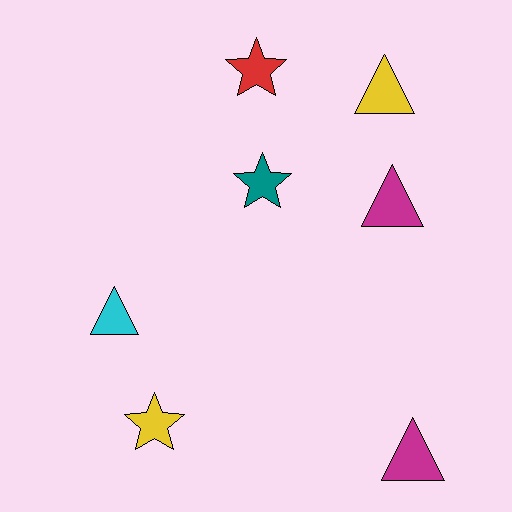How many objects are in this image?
There are 7 objects.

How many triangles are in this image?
There are 4 triangles.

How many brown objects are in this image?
There are no brown objects.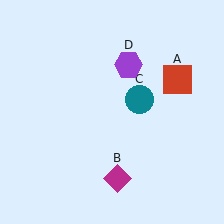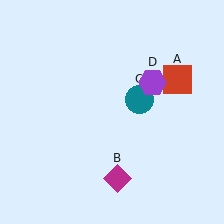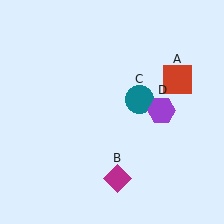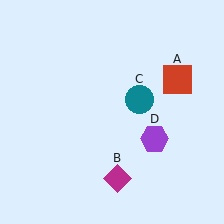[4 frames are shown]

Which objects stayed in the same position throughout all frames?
Red square (object A) and magenta diamond (object B) and teal circle (object C) remained stationary.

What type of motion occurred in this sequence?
The purple hexagon (object D) rotated clockwise around the center of the scene.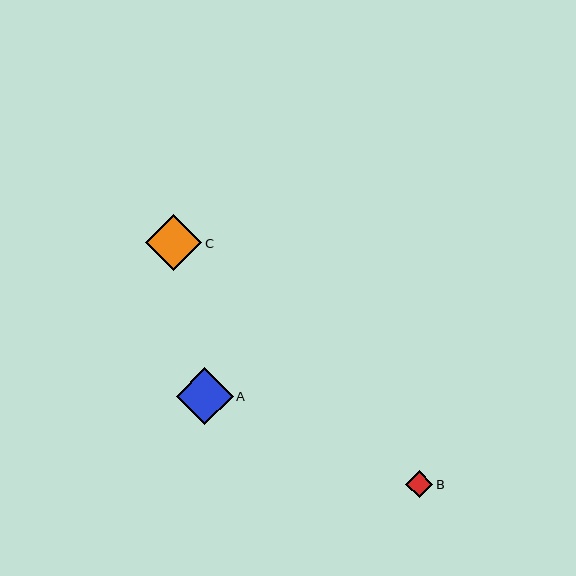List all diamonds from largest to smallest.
From largest to smallest: A, C, B.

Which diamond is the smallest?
Diamond B is the smallest with a size of approximately 27 pixels.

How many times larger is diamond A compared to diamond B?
Diamond A is approximately 2.1 times the size of diamond B.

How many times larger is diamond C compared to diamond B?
Diamond C is approximately 2.1 times the size of diamond B.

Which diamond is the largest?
Diamond A is the largest with a size of approximately 57 pixels.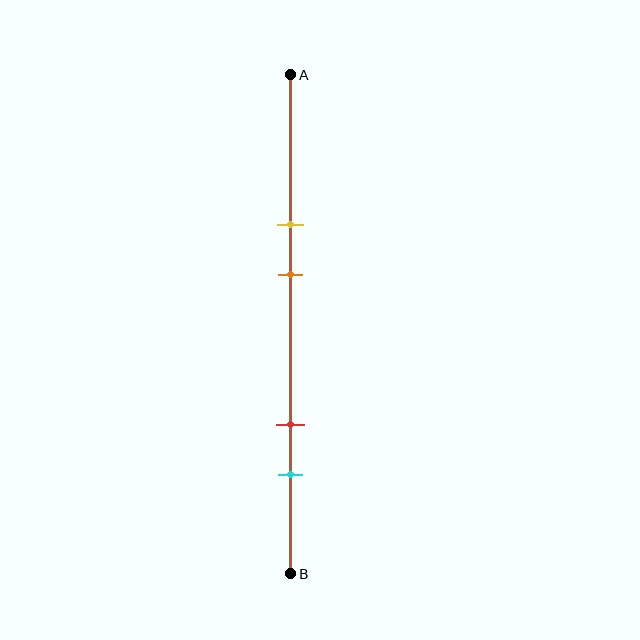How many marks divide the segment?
There are 4 marks dividing the segment.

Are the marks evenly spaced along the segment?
No, the marks are not evenly spaced.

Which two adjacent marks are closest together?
The yellow and orange marks are the closest adjacent pair.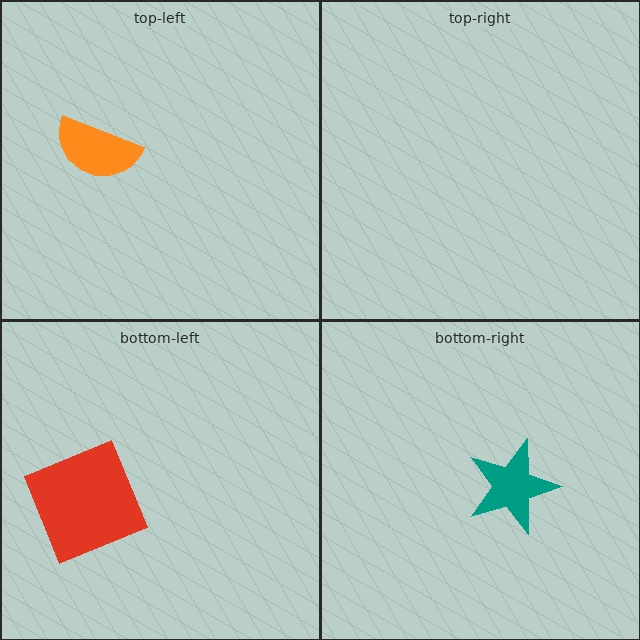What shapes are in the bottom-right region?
The teal star.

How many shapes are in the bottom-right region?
1.